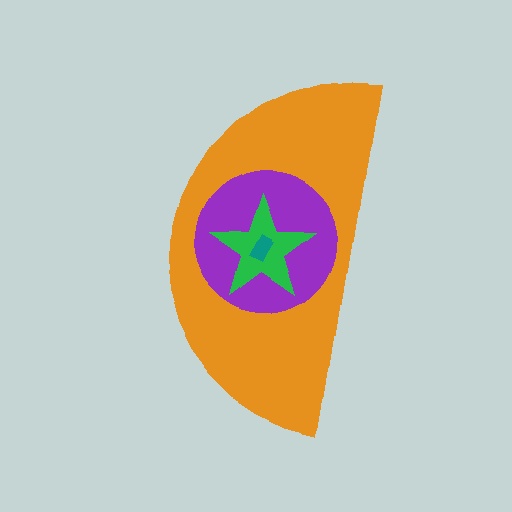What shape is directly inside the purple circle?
The green star.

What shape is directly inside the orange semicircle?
The purple circle.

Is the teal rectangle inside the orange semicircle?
Yes.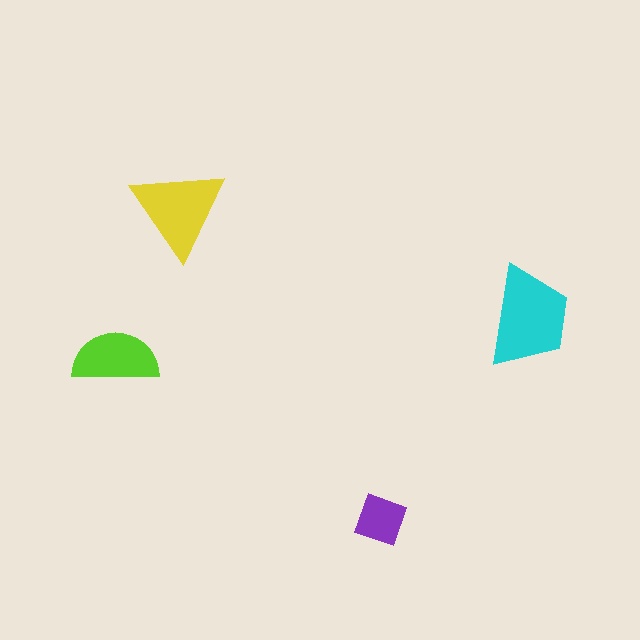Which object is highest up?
The yellow triangle is topmost.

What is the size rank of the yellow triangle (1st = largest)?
2nd.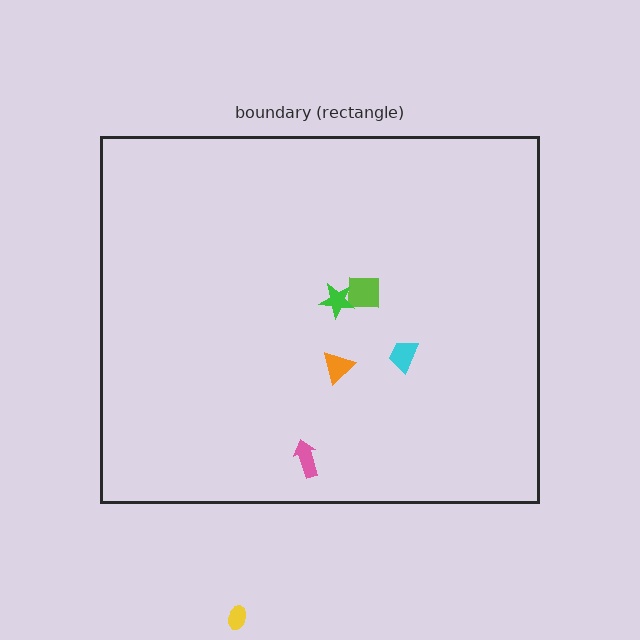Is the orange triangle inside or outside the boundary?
Inside.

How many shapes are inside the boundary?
5 inside, 1 outside.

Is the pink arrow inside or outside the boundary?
Inside.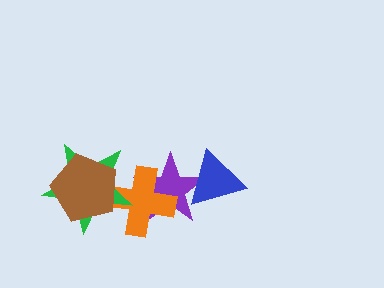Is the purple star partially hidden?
Yes, it is partially covered by another shape.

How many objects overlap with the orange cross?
3 objects overlap with the orange cross.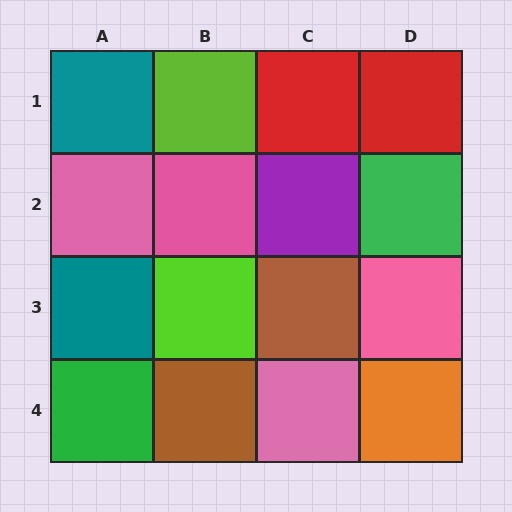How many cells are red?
2 cells are red.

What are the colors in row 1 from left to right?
Teal, lime, red, red.